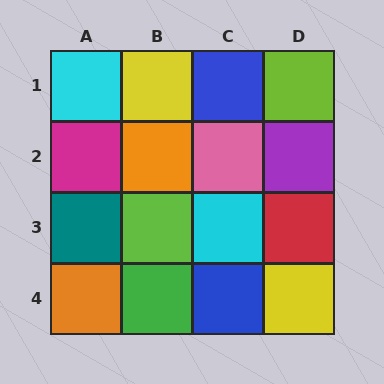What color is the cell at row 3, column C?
Cyan.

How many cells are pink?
1 cell is pink.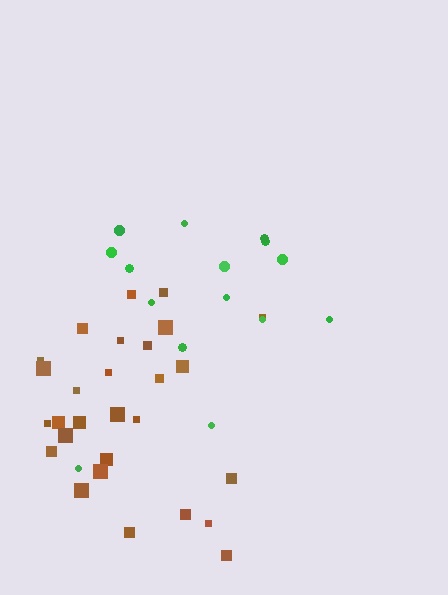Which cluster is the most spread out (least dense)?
Green.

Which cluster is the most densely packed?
Brown.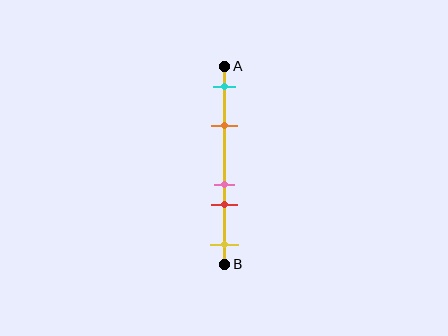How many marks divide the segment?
There are 5 marks dividing the segment.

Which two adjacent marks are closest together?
The pink and red marks are the closest adjacent pair.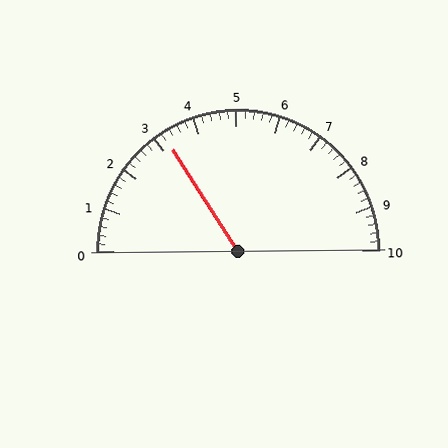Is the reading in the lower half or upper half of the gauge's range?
The reading is in the lower half of the range (0 to 10).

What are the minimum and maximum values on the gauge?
The gauge ranges from 0 to 10.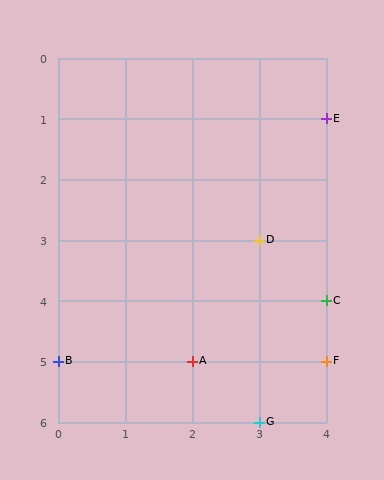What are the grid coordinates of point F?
Point F is at grid coordinates (4, 5).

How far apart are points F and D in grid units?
Points F and D are 1 column and 2 rows apart (about 2.2 grid units diagonally).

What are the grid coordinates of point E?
Point E is at grid coordinates (4, 1).